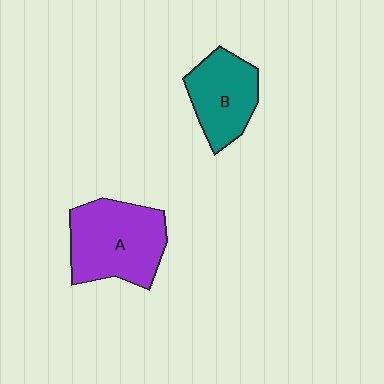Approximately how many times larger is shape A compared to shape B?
Approximately 1.4 times.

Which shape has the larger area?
Shape A (purple).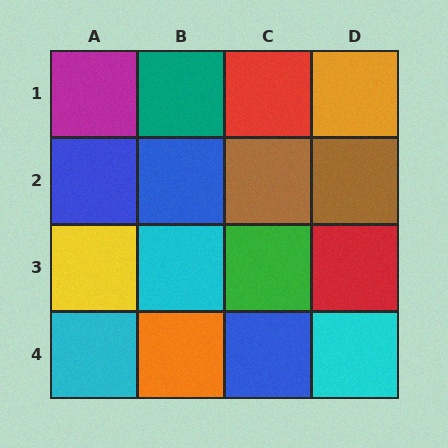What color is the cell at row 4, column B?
Orange.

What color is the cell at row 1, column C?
Red.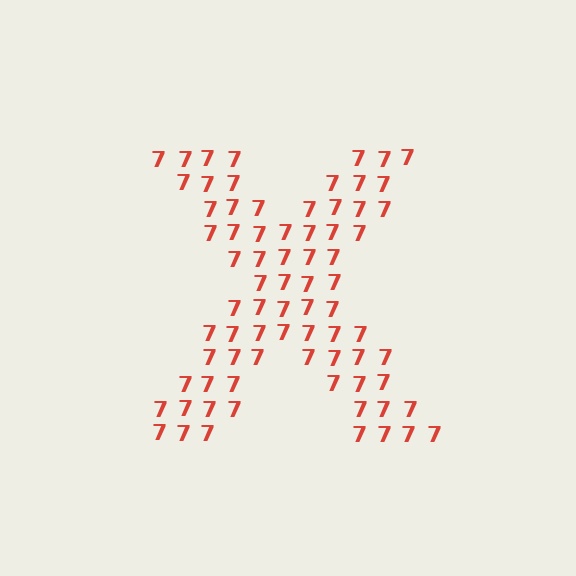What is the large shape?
The large shape is the letter X.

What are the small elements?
The small elements are digit 7's.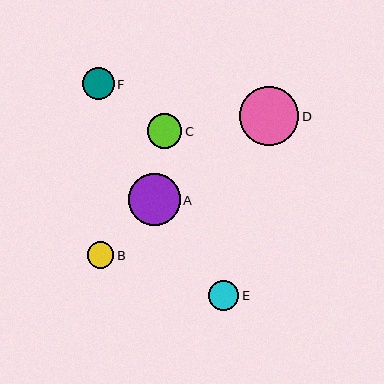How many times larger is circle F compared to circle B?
Circle F is approximately 1.2 times the size of circle B.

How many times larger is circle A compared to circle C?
Circle A is approximately 1.5 times the size of circle C.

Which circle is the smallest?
Circle B is the smallest with a size of approximately 26 pixels.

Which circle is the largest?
Circle D is the largest with a size of approximately 60 pixels.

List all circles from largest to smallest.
From largest to smallest: D, A, C, F, E, B.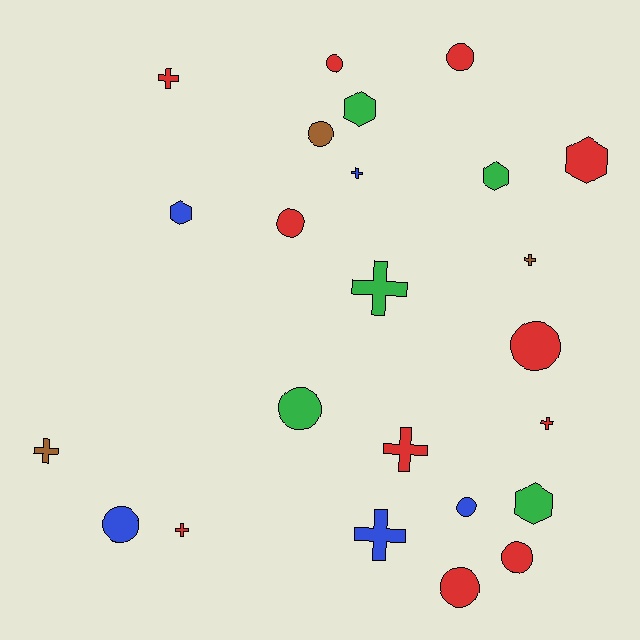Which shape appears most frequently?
Circle, with 10 objects.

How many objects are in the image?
There are 24 objects.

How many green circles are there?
There is 1 green circle.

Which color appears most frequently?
Red, with 11 objects.